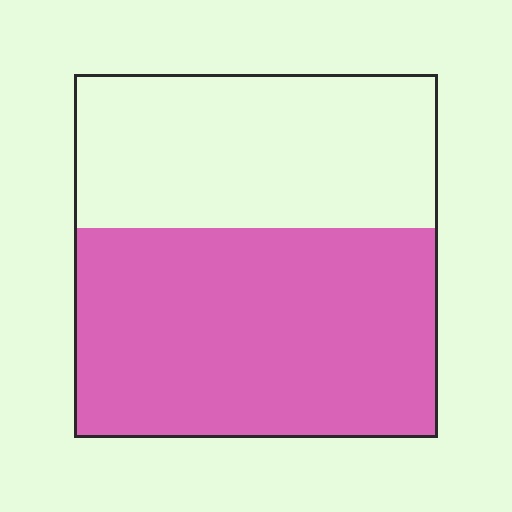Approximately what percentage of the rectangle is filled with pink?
Approximately 60%.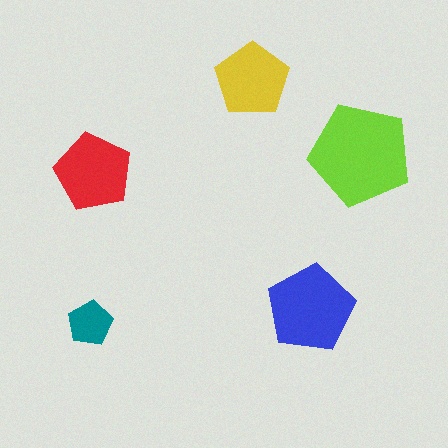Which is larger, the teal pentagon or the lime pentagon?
The lime one.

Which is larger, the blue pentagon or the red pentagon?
The blue one.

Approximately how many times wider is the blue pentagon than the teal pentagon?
About 2 times wider.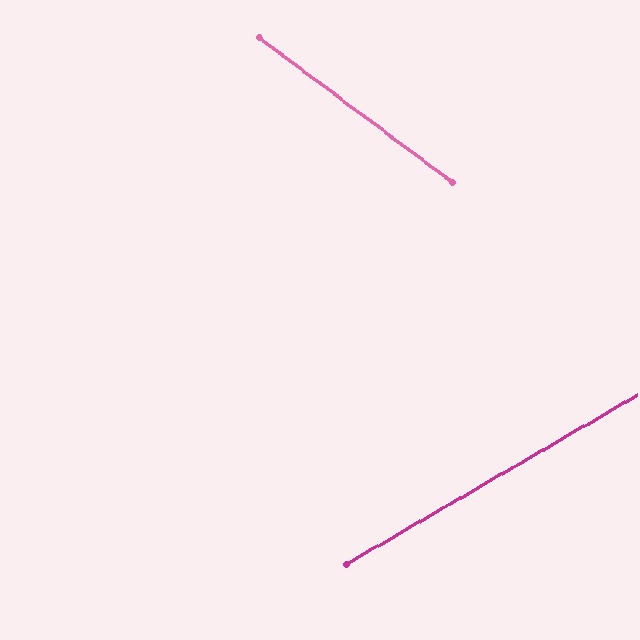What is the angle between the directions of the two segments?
Approximately 67 degrees.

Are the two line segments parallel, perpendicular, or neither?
Neither parallel nor perpendicular — they differ by about 67°.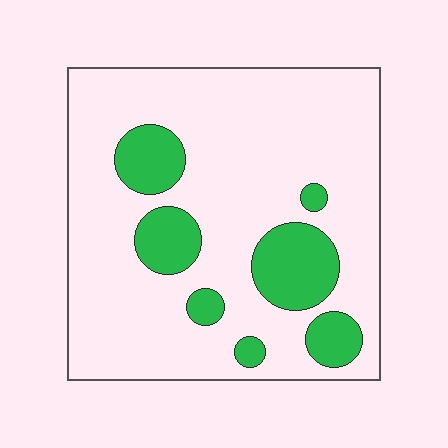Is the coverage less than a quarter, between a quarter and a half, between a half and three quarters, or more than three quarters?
Less than a quarter.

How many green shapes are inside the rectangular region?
7.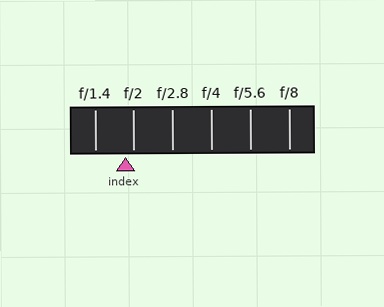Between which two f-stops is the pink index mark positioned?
The index mark is between f/1.4 and f/2.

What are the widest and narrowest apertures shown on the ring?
The widest aperture shown is f/1.4 and the narrowest is f/8.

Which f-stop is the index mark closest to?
The index mark is closest to f/2.